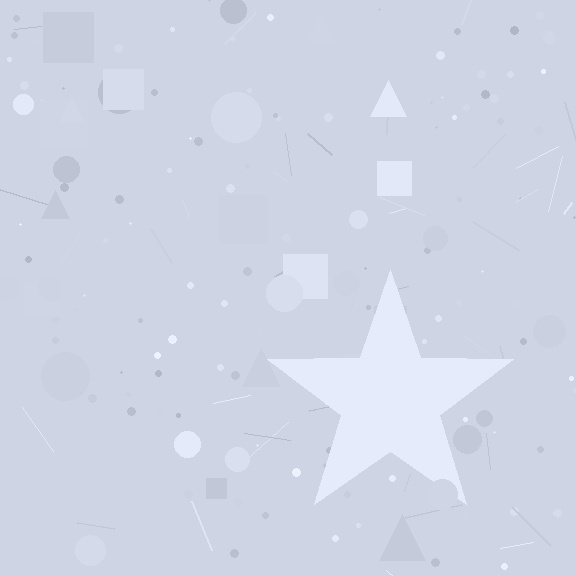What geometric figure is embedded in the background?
A star is embedded in the background.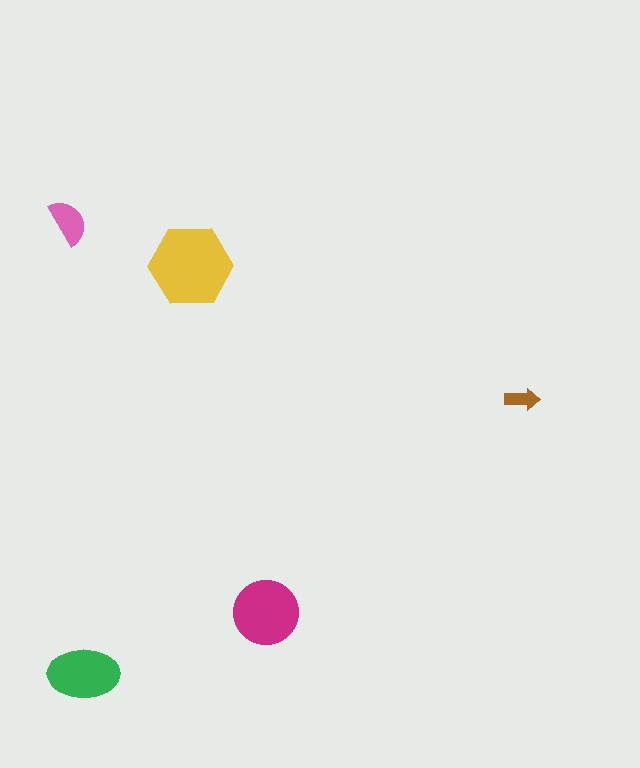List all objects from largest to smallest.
The yellow hexagon, the magenta circle, the green ellipse, the pink semicircle, the brown arrow.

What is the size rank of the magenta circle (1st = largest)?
2nd.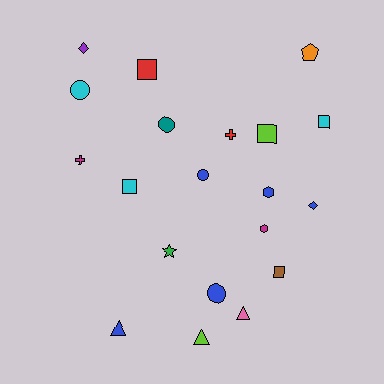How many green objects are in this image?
There is 1 green object.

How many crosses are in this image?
There are 2 crosses.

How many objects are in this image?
There are 20 objects.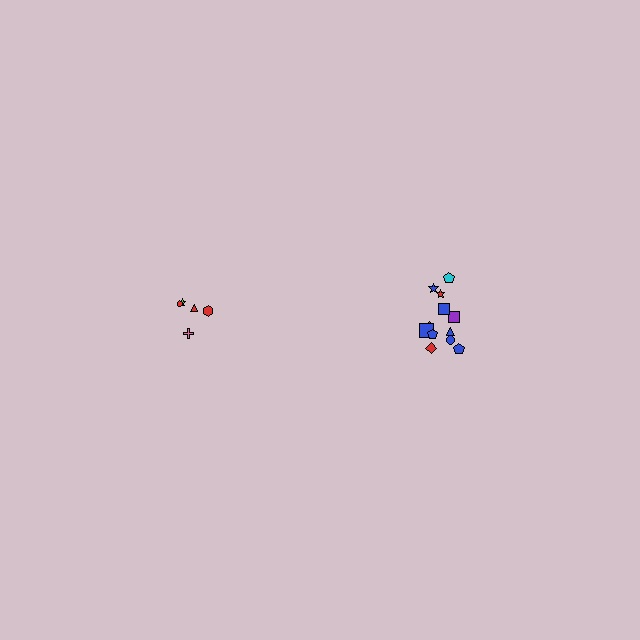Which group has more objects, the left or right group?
The right group.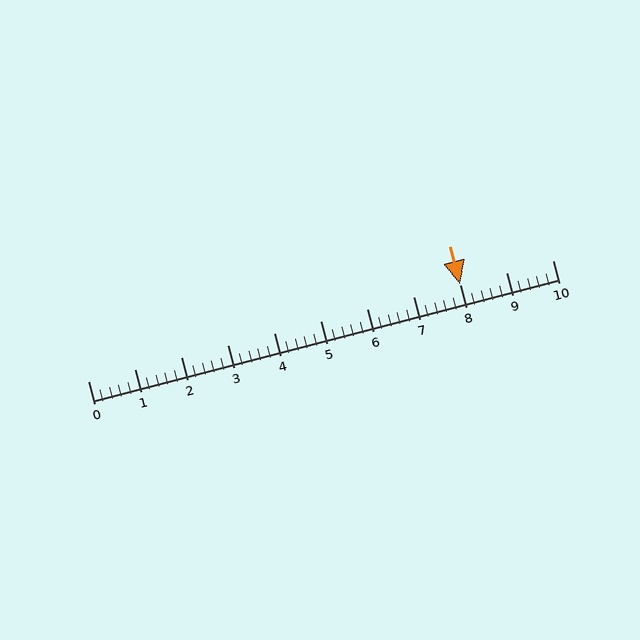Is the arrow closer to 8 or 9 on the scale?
The arrow is closer to 8.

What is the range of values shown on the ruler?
The ruler shows values from 0 to 10.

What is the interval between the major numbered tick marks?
The major tick marks are spaced 1 units apart.